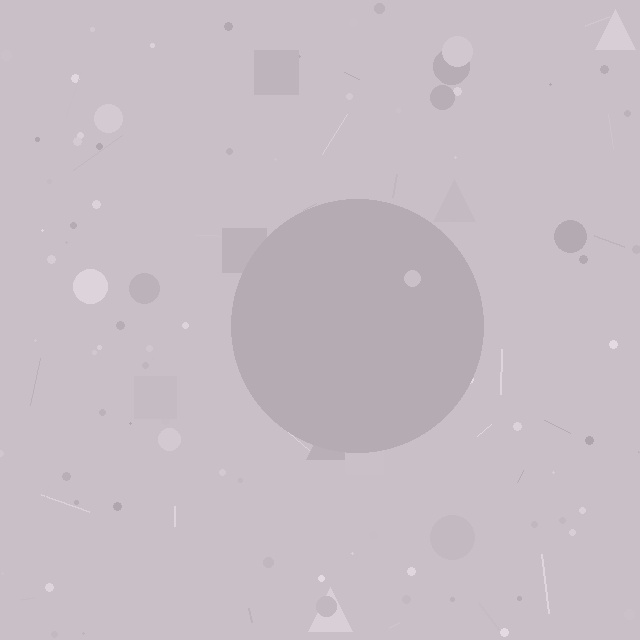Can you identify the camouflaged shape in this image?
The camouflaged shape is a circle.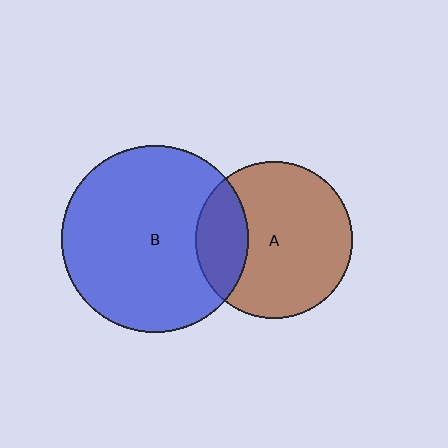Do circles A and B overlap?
Yes.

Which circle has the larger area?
Circle B (blue).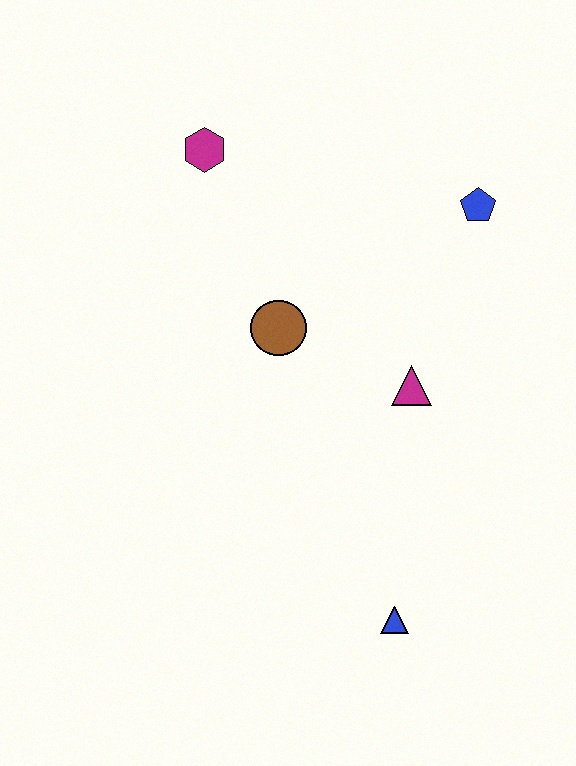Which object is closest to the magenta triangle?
The brown circle is closest to the magenta triangle.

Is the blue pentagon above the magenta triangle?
Yes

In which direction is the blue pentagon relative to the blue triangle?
The blue pentagon is above the blue triangle.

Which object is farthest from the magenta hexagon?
The blue triangle is farthest from the magenta hexagon.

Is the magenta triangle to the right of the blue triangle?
Yes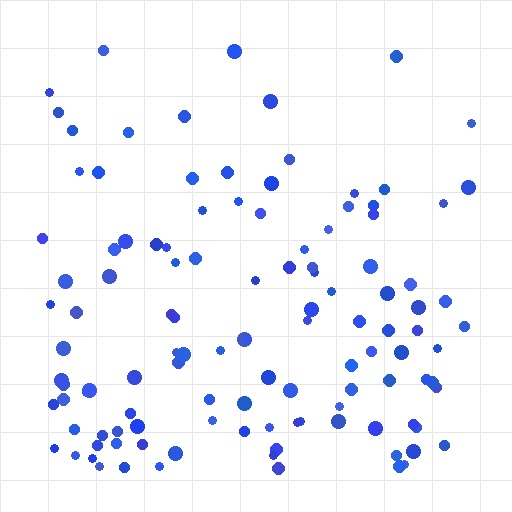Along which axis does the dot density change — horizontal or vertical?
Vertical.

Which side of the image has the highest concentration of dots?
The bottom.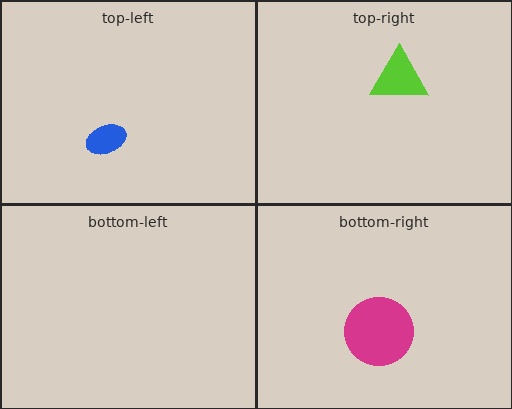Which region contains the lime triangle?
The top-right region.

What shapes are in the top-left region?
The blue ellipse.